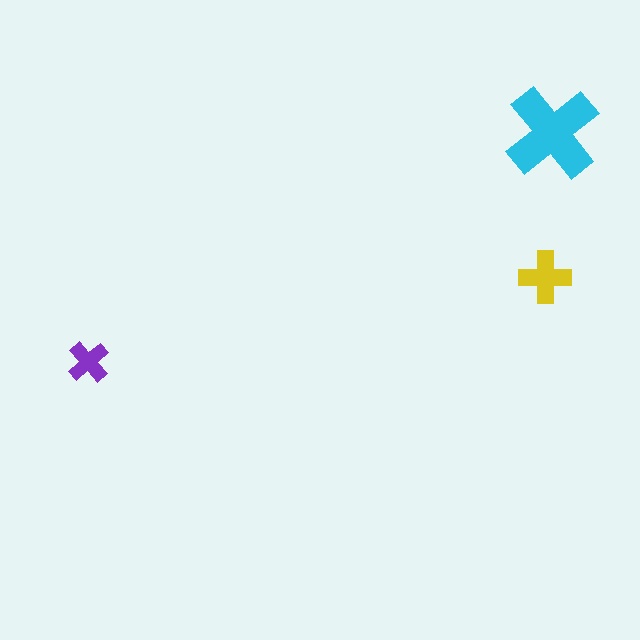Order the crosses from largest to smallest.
the cyan one, the yellow one, the purple one.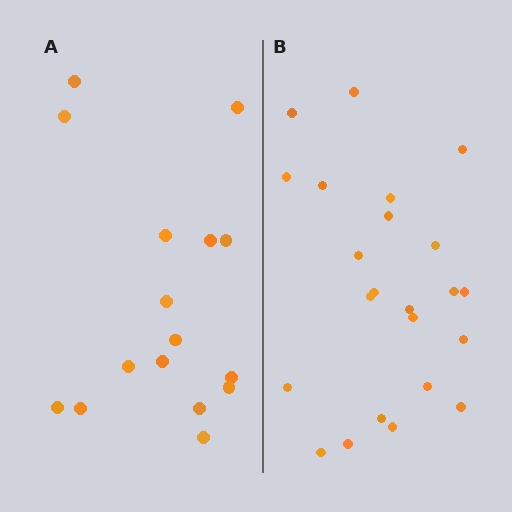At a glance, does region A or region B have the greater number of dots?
Region B (the right region) has more dots.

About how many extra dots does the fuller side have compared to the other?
Region B has roughly 8 or so more dots than region A.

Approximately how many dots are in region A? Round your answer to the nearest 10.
About 20 dots. (The exact count is 16, which rounds to 20.)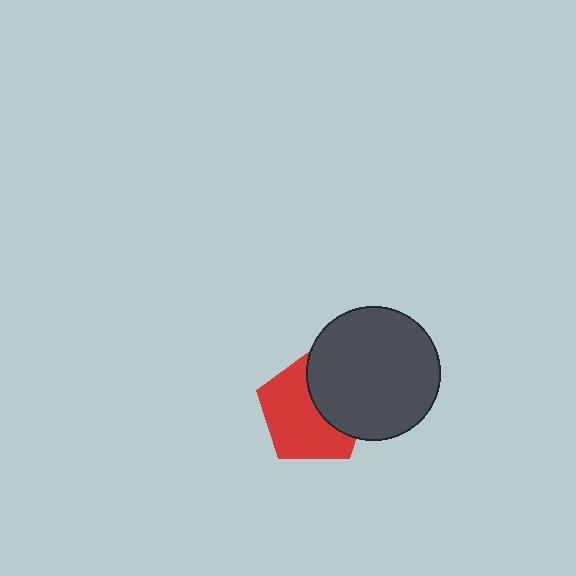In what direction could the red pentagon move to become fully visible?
The red pentagon could move left. That would shift it out from behind the dark gray circle entirely.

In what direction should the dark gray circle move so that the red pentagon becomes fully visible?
The dark gray circle should move right. That is the shortest direction to clear the overlap and leave the red pentagon fully visible.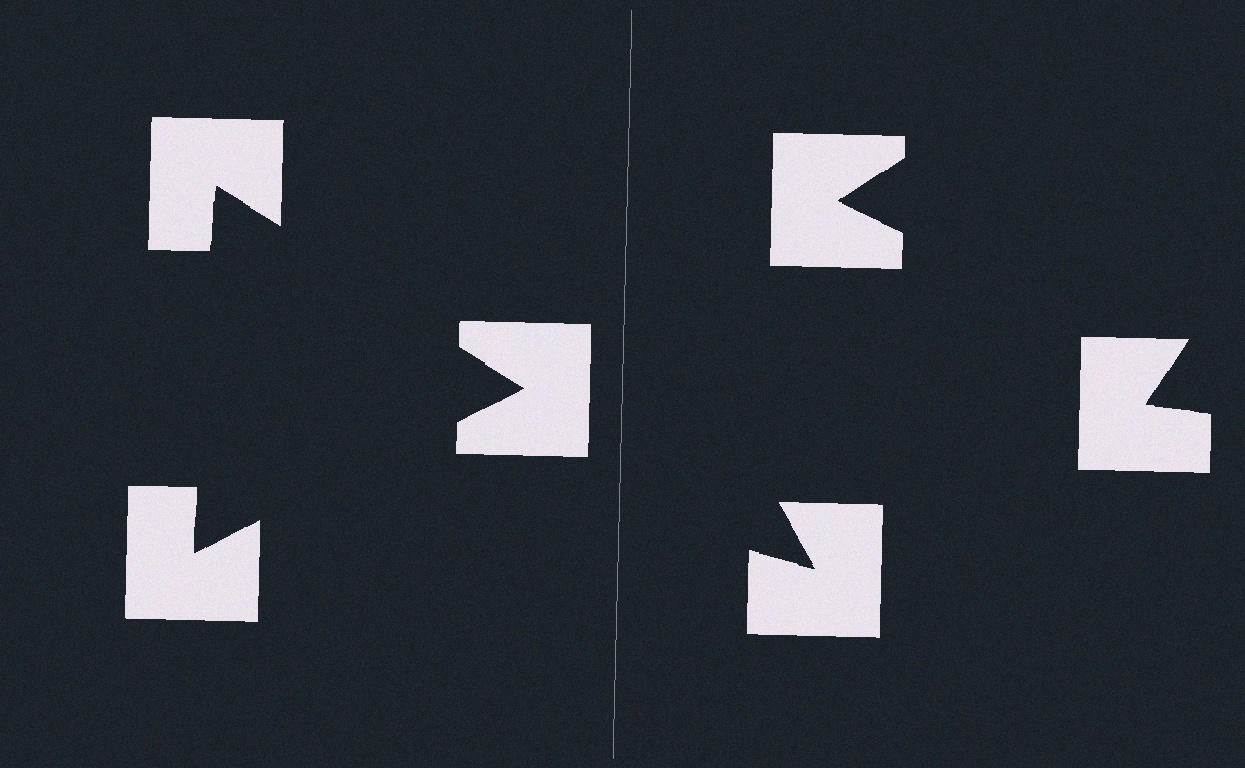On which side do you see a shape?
An illusory triangle appears on the left side. On the right side the wedge cuts are rotated, so no coherent shape forms.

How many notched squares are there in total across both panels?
6 — 3 on each side.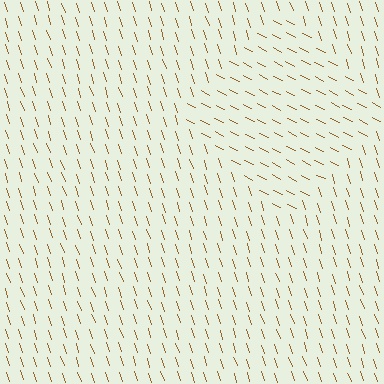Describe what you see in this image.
The image is filled with small brown line segments. A diamond region in the image has lines oriented differently from the surrounding lines, creating a visible texture boundary.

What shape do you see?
I see a diamond.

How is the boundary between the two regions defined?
The boundary is defined purely by a change in line orientation (approximately 45 degrees difference). All lines are the same color and thickness.